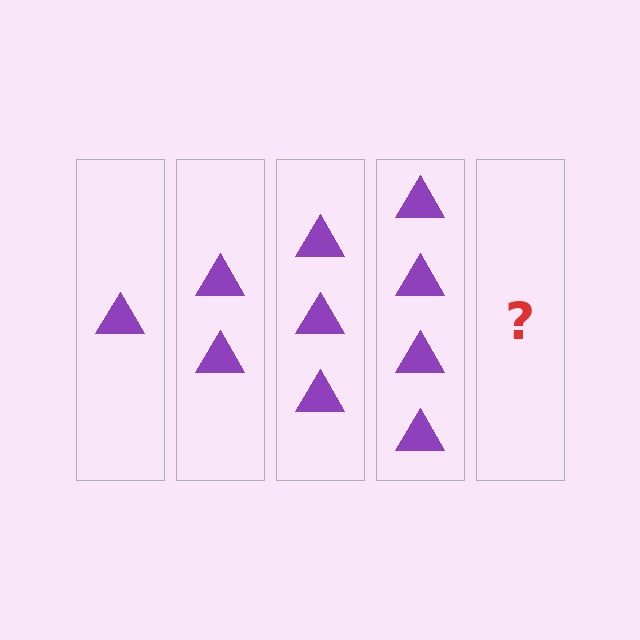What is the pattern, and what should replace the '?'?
The pattern is that each step adds one more triangle. The '?' should be 5 triangles.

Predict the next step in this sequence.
The next step is 5 triangles.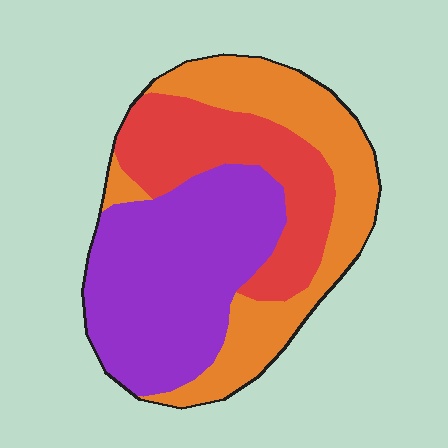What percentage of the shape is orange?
Orange takes up between a quarter and a half of the shape.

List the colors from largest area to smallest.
From largest to smallest: purple, orange, red.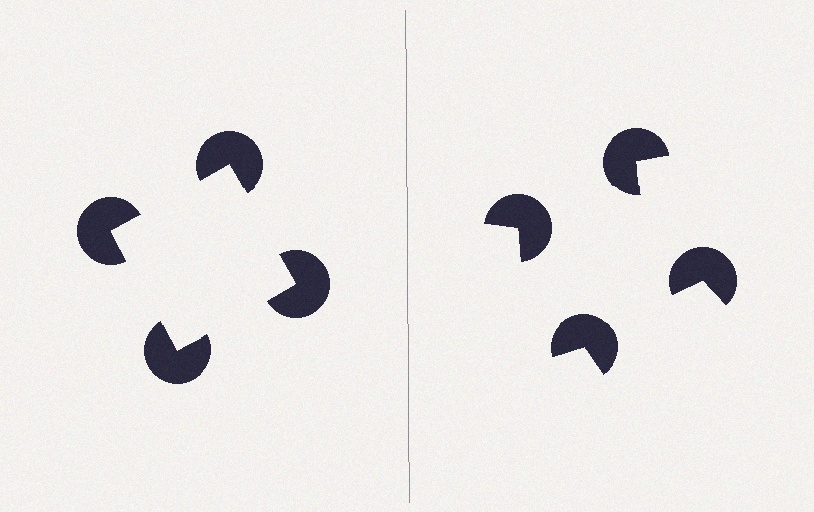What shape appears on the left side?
An illusory square.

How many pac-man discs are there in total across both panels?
8 — 4 on each side.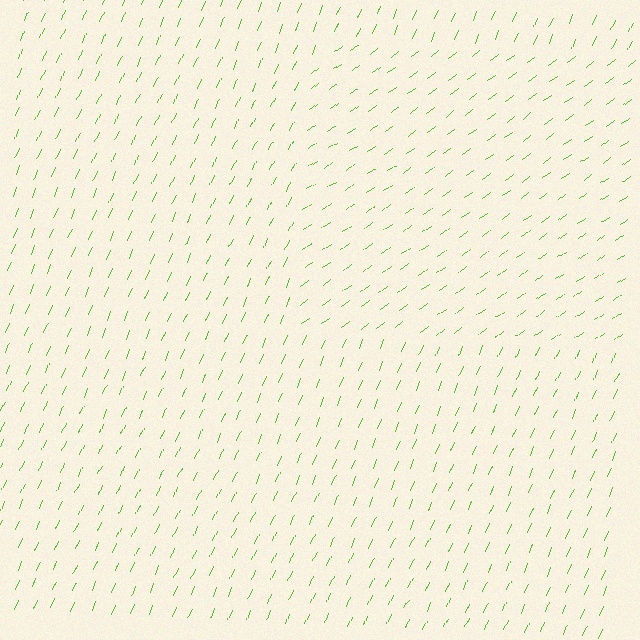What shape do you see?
I see a rectangle.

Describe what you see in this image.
The image is filled with small lime line segments. A rectangle region in the image has lines oriented differently from the surrounding lines, creating a visible texture boundary.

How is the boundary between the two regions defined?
The boundary is defined purely by a change in line orientation (approximately 30 degrees difference). All lines are the same color and thickness.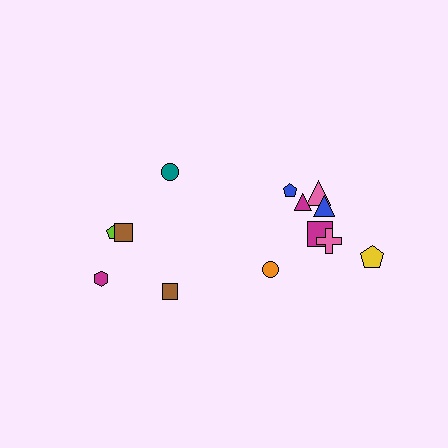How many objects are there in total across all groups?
There are 13 objects.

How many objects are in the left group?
There are 5 objects.